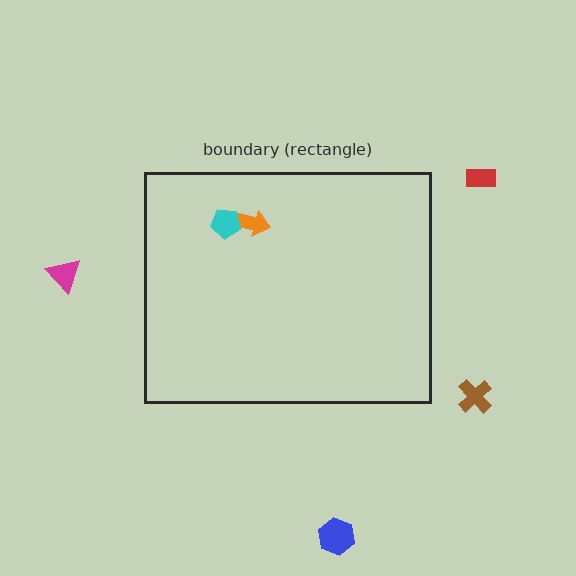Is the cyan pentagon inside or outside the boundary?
Inside.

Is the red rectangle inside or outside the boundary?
Outside.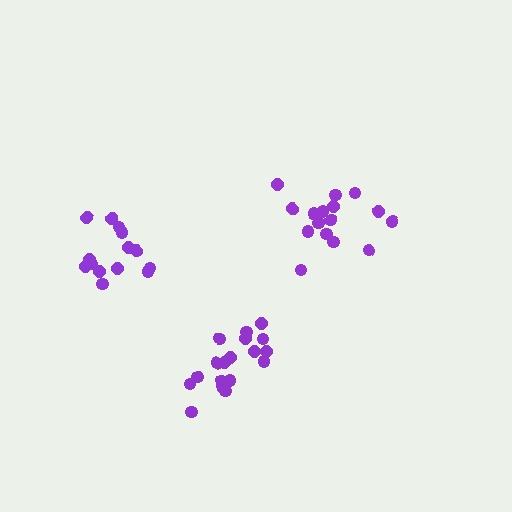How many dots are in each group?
Group 1: 14 dots, Group 2: 16 dots, Group 3: 19 dots (49 total).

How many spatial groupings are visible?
There are 3 spatial groupings.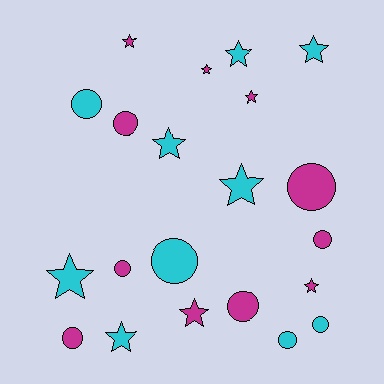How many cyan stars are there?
There are 6 cyan stars.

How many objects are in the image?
There are 21 objects.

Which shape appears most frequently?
Star, with 11 objects.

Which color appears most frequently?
Magenta, with 11 objects.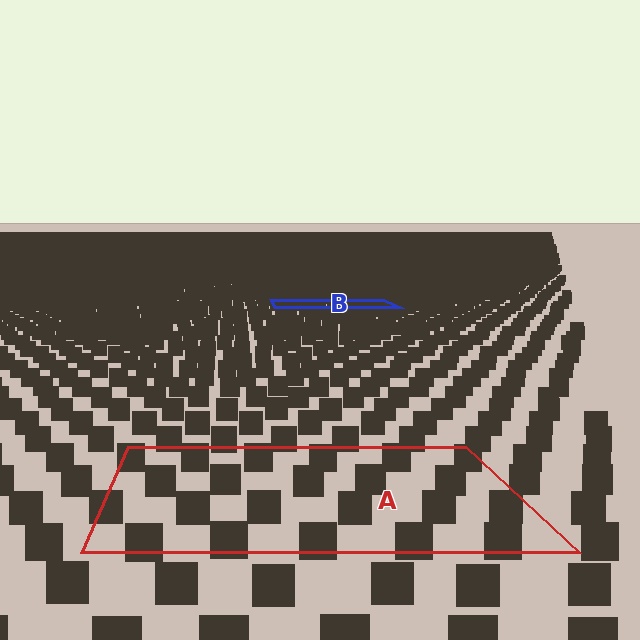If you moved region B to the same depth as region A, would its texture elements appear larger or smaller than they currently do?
They would appear larger. At a closer depth, the same texture elements are projected at a bigger on-screen size.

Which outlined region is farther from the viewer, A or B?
Region B is farther from the viewer — the texture elements inside it appear smaller and more densely packed.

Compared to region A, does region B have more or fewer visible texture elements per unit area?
Region B has more texture elements per unit area — they are packed more densely because it is farther away.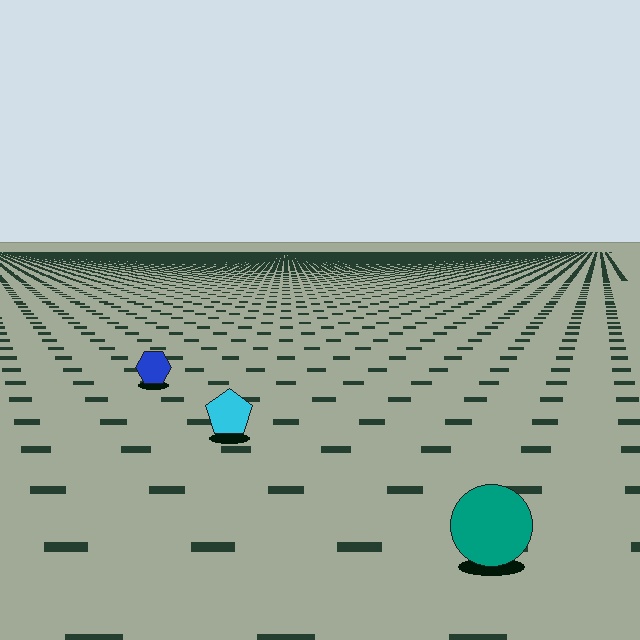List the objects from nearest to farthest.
From nearest to farthest: the teal circle, the cyan pentagon, the blue hexagon.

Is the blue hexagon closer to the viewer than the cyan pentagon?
No. The cyan pentagon is closer — you can tell from the texture gradient: the ground texture is coarser near it.